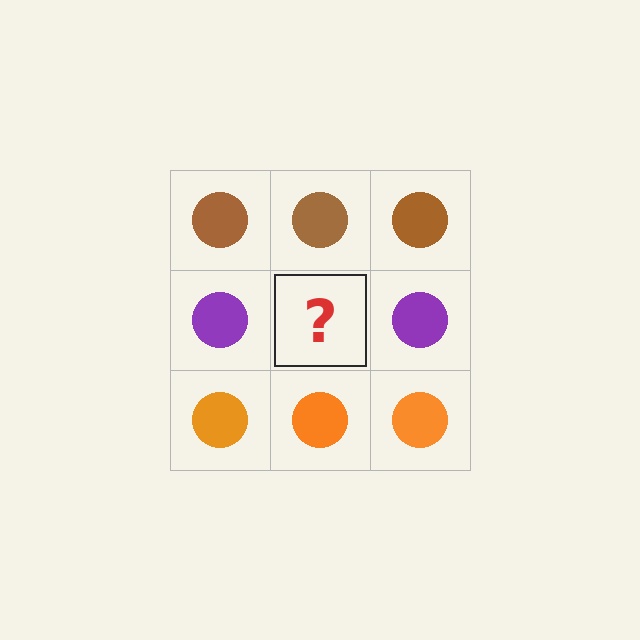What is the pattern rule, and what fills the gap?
The rule is that each row has a consistent color. The gap should be filled with a purple circle.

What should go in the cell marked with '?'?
The missing cell should contain a purple circle.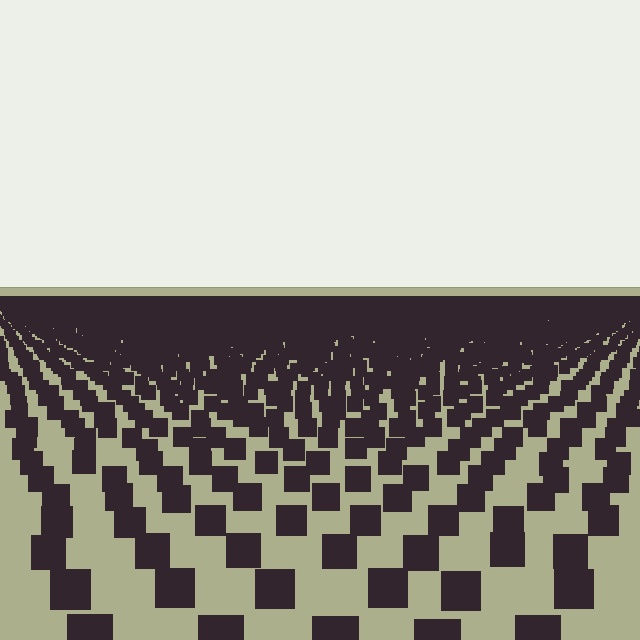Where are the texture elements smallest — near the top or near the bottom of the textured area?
Near the top.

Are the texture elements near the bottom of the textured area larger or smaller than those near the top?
Larger. Near the bottom, elements are closer to the viewer and appear at a bigger on-screen size.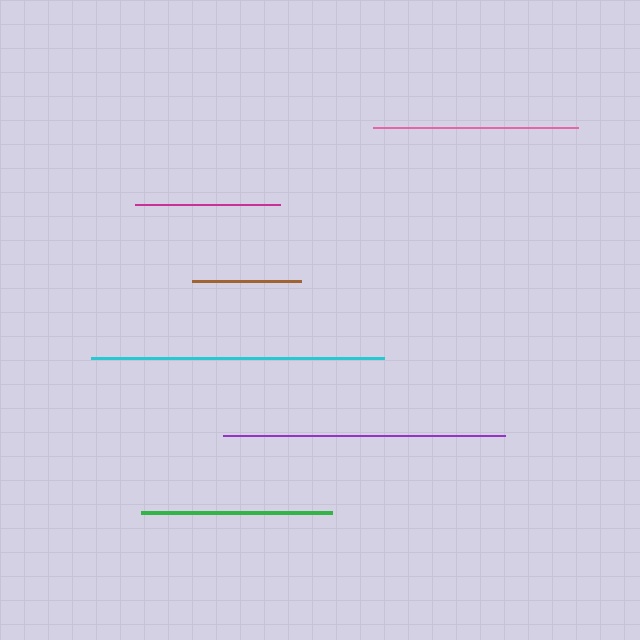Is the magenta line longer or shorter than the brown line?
The magenta line is longer than the brown line.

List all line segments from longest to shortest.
From longest to shortest: cyan, purple, pink, green, magenta, brown.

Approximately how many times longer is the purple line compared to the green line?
The purple line is approximately 1.5 times the length of the green line.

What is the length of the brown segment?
The brown segment is approximately 109 pixels long.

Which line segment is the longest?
The cyan line is the longest at approximately 293 pixels.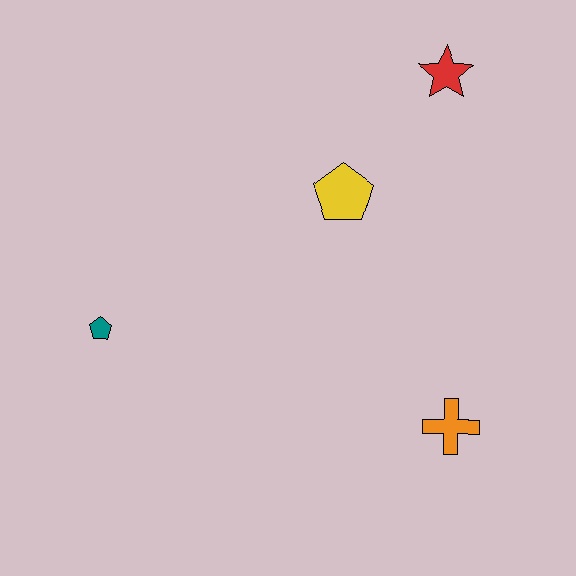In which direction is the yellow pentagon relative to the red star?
The yellow pentagon is below the red star.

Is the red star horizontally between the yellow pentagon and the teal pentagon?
No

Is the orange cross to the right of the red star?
Yes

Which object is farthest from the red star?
The teal pentagon is farthest from the red star.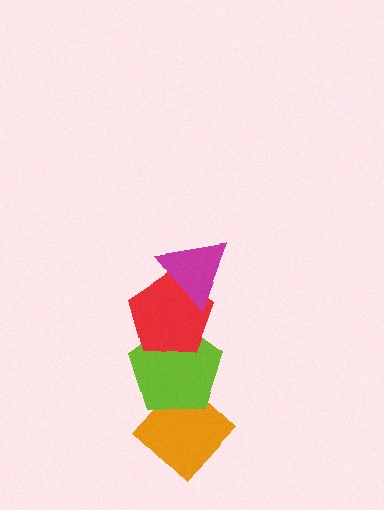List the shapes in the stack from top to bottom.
From top to bottom: the magenta triangle, the red pentagon, the lime pentagon, the orange diamond.